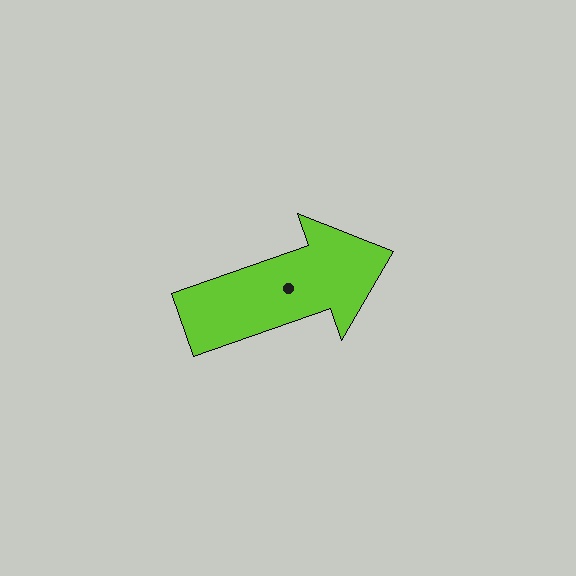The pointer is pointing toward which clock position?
Roughly 2 o'clock.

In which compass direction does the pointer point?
East.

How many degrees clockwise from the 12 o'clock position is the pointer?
Approximately 71 degrees.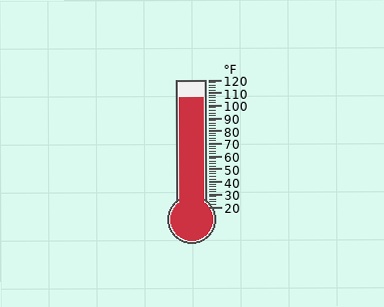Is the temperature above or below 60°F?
The temperature is above 60°F.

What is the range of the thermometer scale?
The thermometer scale ranges from 20°F to 120°F.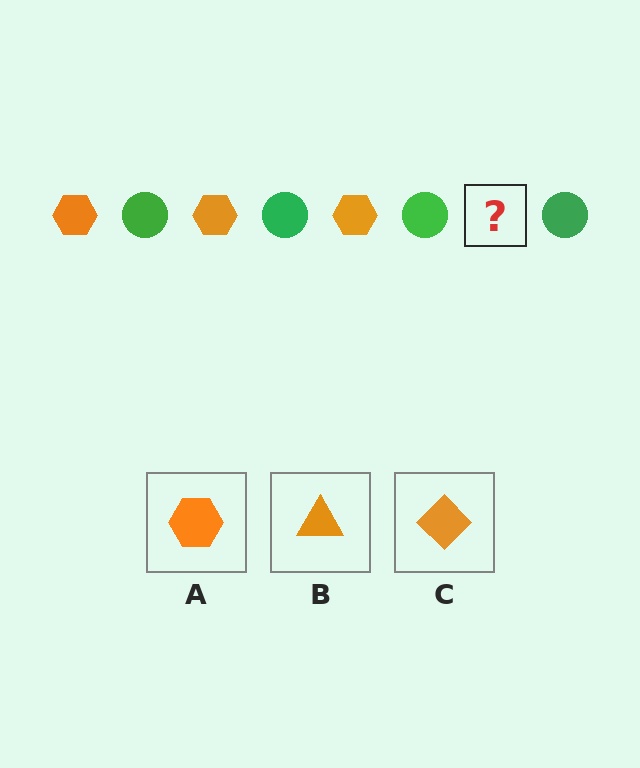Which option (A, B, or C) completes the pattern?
A.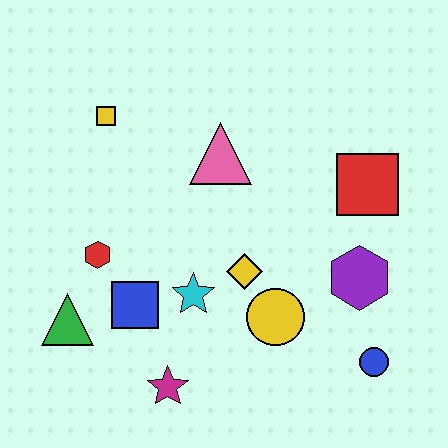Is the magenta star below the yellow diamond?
Yes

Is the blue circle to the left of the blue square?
No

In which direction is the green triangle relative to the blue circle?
The green triangle is to the left of the blue circle.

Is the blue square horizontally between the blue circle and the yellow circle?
No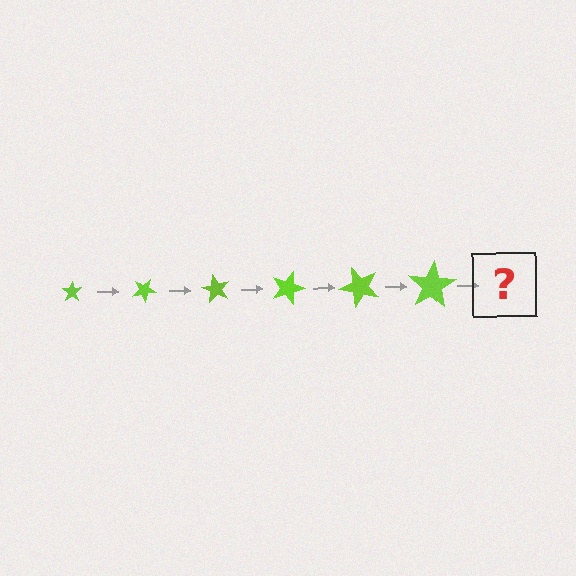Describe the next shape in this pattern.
It should be a star, larger than the previous one and rotated 180 degrees from the start.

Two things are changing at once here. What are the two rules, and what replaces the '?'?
The two rules are that the star grows larger each step and it rotates 30 degrees each step. The '?' should be a star, larger than the previous one and rotated 180 degrees from the start.